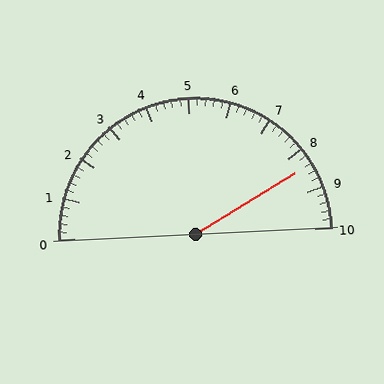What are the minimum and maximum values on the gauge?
The gauge ranges from 0 to 10.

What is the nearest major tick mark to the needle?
The nearest major tick mark is 8.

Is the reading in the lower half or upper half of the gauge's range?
The reading is in the upper half of the range (0 to 10).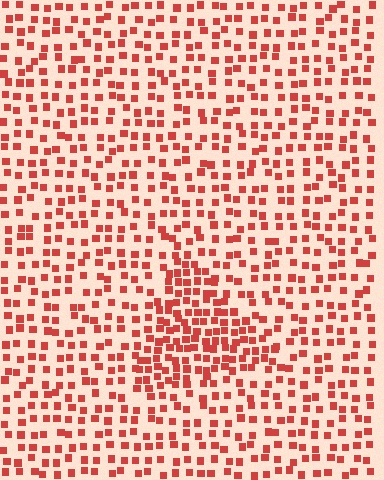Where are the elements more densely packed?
The elements are more densely packed inside the triangle boundary.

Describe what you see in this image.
The image contains small red elements arranged at two different densities. A triangle-shaped region is visible where the elements are more densely packed than the surrounding area.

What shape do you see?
I see a triangle.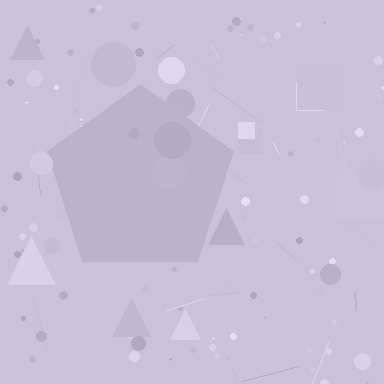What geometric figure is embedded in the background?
A pentagon is embedded in the background.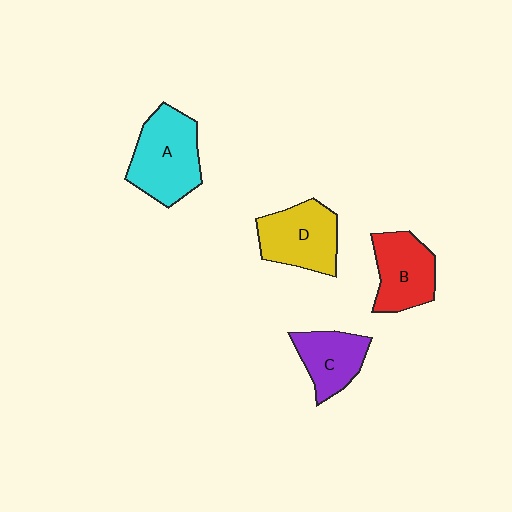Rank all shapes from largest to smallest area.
From largest to smallest: A (cyan), D (yellow), B (red), C (purple).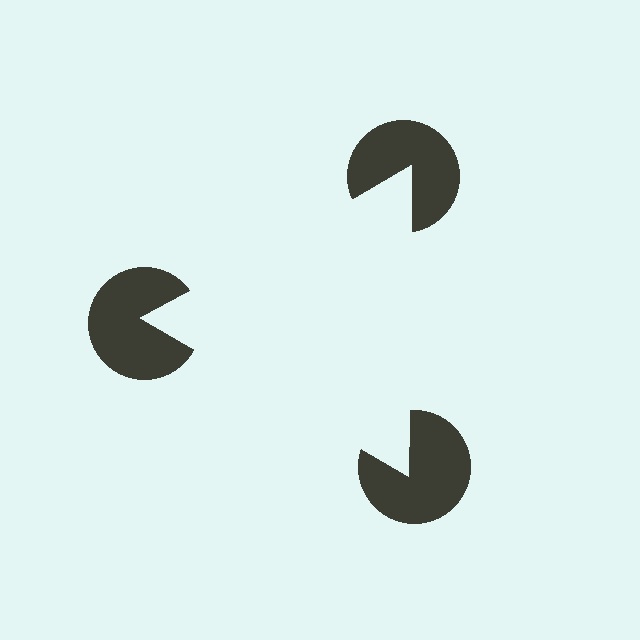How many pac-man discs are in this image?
There are 3 — one at each vertex of the illusory triangle.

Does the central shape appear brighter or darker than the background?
It typically appears slightly brighter than the background, even though no actual brightness change is drawn.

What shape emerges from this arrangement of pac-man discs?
An illusory triangle — its edges are inferred from the aligned wedge cuts in the pac-man discs, not physically drawn.